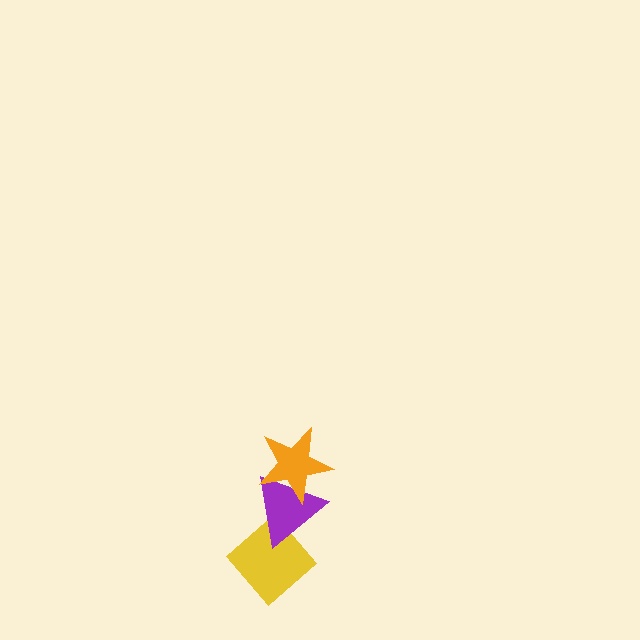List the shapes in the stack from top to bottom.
From top to bottom: the orange star, the purple triangle, the yellow diamond.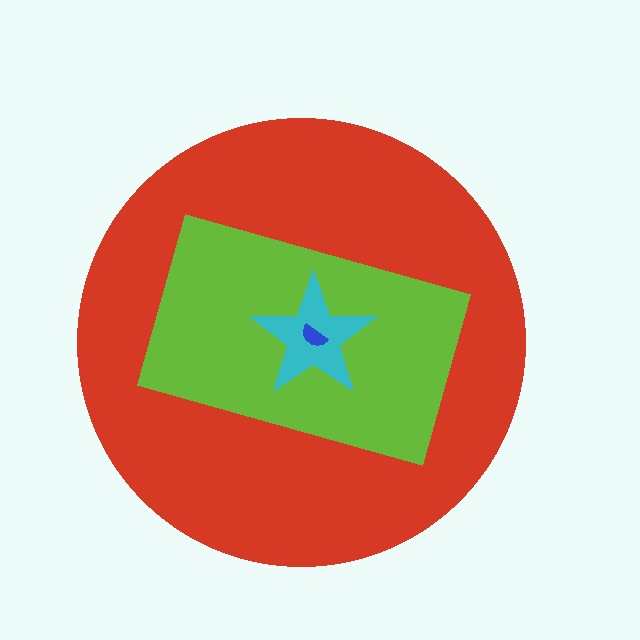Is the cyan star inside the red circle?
Yes.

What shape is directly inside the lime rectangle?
The cyan star.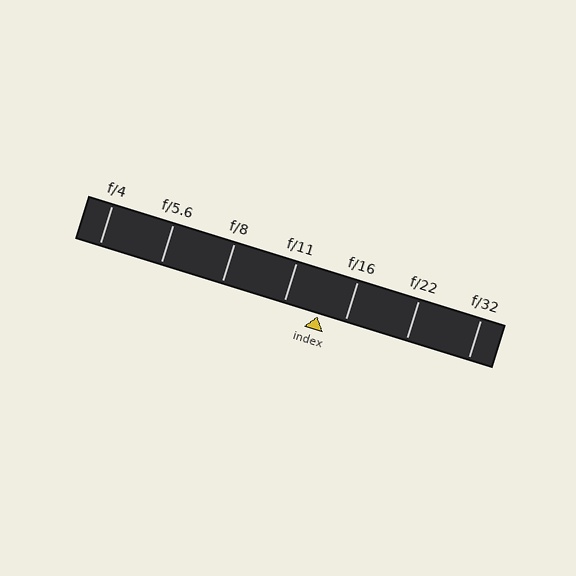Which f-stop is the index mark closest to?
The index mark is closest to f/16.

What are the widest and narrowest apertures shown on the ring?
The widest aperture shown is f/4 and the narrowest is f/32.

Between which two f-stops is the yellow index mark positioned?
The index mark is between f/11 and f/16.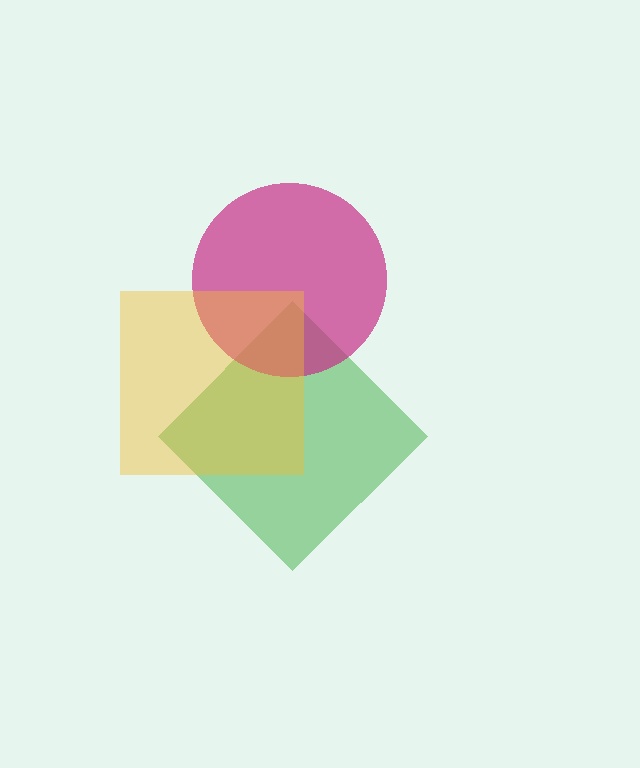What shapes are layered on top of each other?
The layered shapes are: a green diamond, a magenta circle, a yellow square.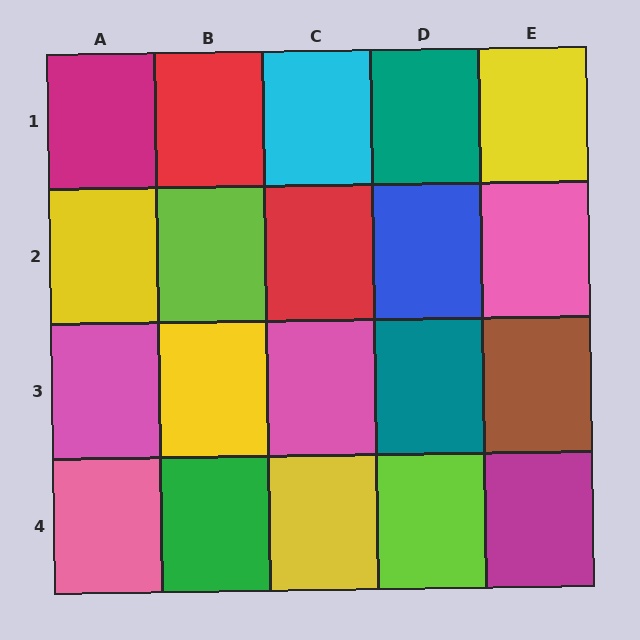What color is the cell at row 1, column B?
Red.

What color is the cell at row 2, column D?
Blue.